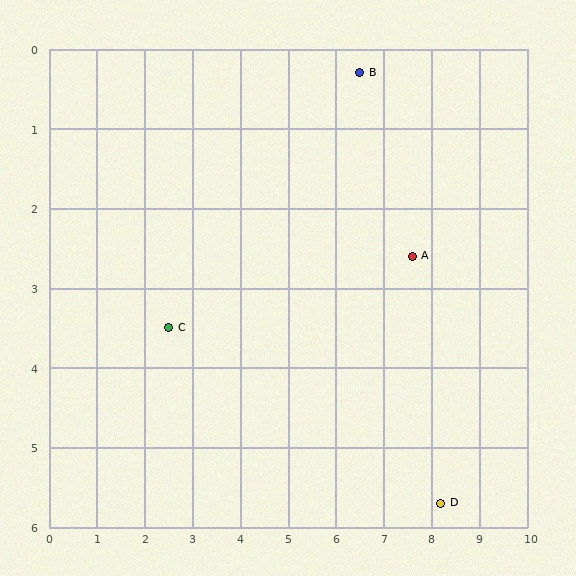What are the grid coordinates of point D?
Point D is at approximately (8.2, 5.7).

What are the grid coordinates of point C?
Point C is at approximately (2.5, 3.5).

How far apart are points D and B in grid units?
Points D and B are about 5.7 grid units apart.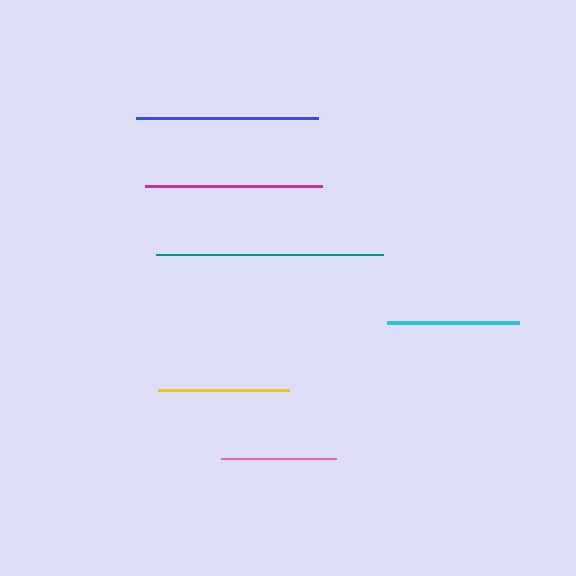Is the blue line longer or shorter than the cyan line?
The blue line is longer than the cyan line.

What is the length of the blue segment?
The blue segment is approximately 182 pixels long.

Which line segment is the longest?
The teal line is the longest at approximately 227 pixels.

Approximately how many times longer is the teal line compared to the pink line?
The teal line is approximately 2.0 times the length of the pink line.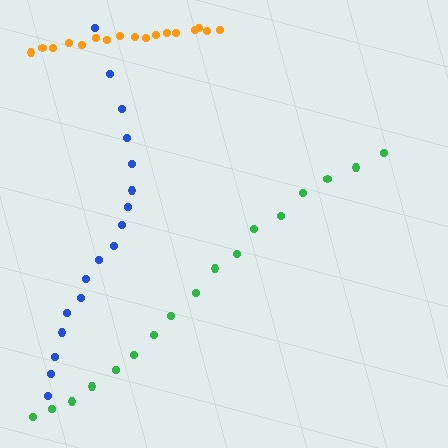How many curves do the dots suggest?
There are 3 distinct paths.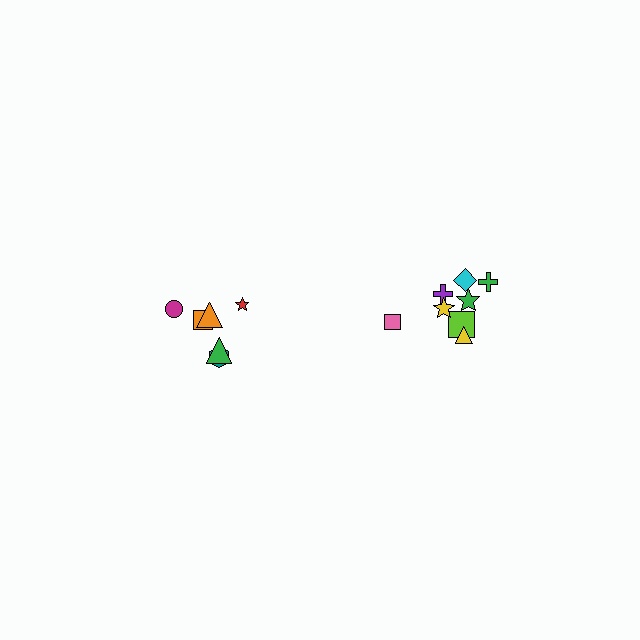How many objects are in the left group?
There are 6 objects.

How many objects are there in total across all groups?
There are 14 objects.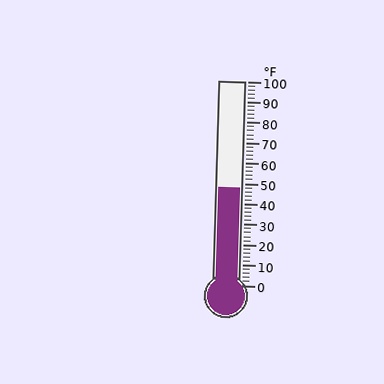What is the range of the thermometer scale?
The thermometer scale ranges from 0°F to 100°F.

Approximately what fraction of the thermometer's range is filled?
The thermometer is filled to approximately 50% of its range.